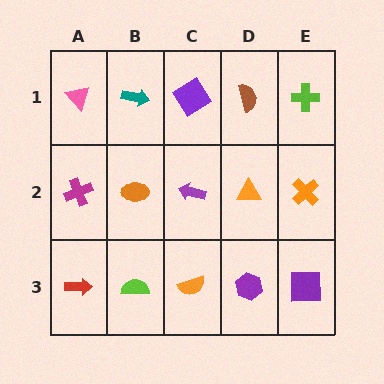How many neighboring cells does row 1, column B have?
3.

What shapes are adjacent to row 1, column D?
An orange triangle (row 2, column D), a purple diamond (row 1, column C), a lime cross (row 1, column E).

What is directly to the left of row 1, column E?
A brown semicircle.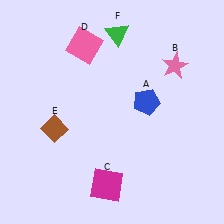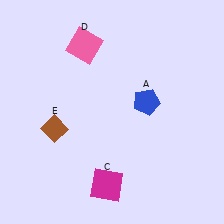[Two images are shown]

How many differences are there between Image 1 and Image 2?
There are 2 differences between the two images.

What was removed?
The green triangle (F), the pink star (B) were removed in Image 2.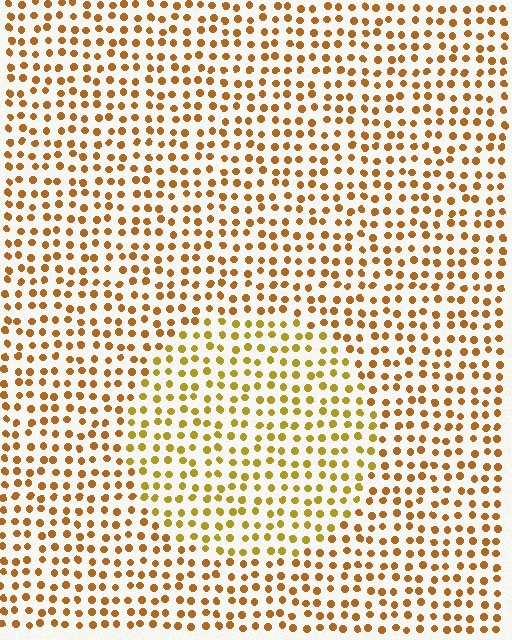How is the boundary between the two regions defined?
The boundary is defined purely by a slight shift in hue (about 23 degrees). Spacing, size, and orientation are identical on both sides.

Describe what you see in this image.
The image is filled with small brown elements in a uniform arrangement. A circle-shaped region is visible where the elements are tinted to a slightly different hue, forming a subtle color boundary.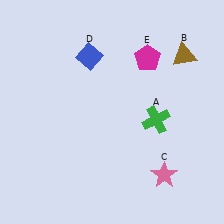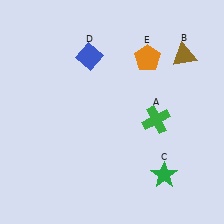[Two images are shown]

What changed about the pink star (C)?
In Image 1, C is pink. In Image 2, it changed to green.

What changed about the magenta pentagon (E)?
In Image 1, E is magenta. In Image 2, it changed to orange.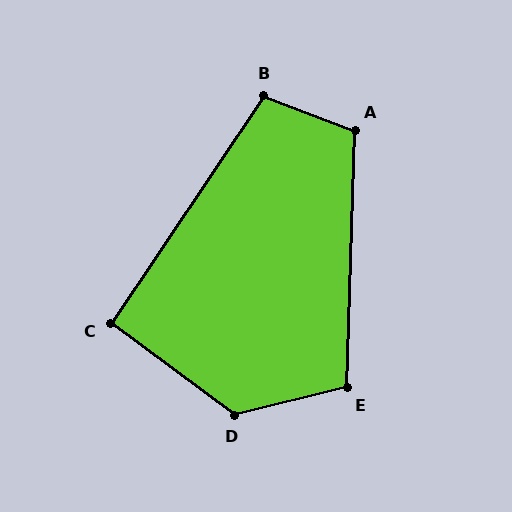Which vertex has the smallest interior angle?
C, at approximately 93 degrees.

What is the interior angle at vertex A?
Approximately 109 degrees (obtuse).